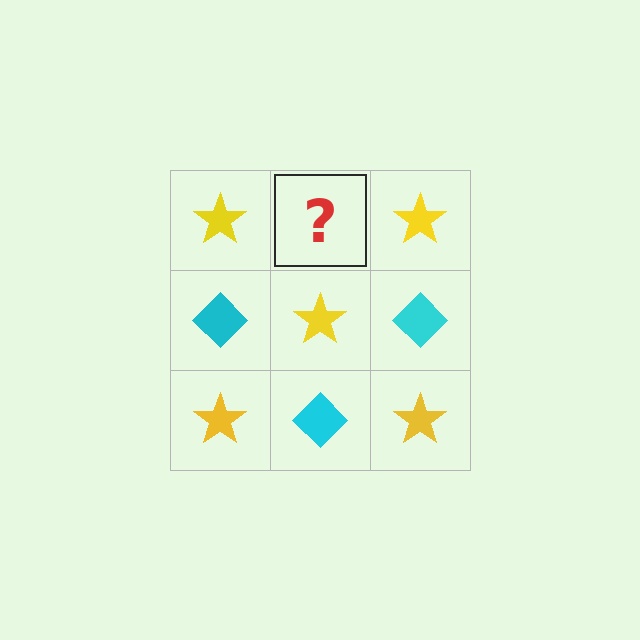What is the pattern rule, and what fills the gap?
The rule is that it alternates yellow star and cyan diamond in a checkerboard pattern. The gap should be filled with a cyan diamond.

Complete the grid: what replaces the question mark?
The question mark should be replaced with a cyan diamond.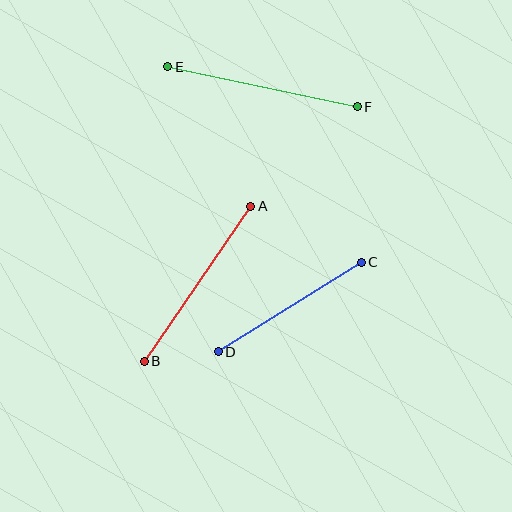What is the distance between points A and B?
The distance is approximately 188 pixels.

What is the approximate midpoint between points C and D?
The midpoint is at approximately (290, 307) pixels.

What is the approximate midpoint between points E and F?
The midpoint is at approximately (263, 87) pixels.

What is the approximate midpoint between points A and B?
The midpoint is at approximately (197, 284) pixels.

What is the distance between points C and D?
The distance is approximately 168 pixels.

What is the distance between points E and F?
The distance is approximately 194 pixels.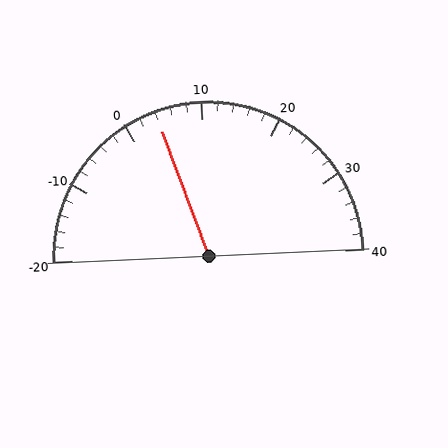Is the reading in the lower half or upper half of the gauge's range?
The reading is in the lower half of the range (-20 to 40).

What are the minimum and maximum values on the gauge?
The gauge ranges from -20 to 40.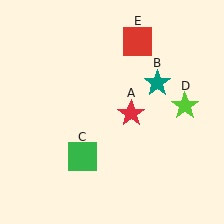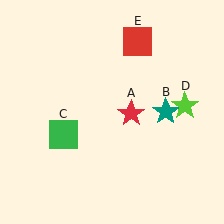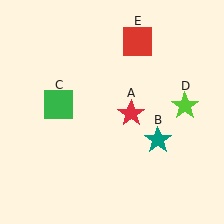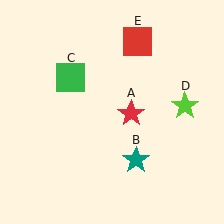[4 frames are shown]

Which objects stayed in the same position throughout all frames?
Red star (object A) and lime star (object D) and red square (object E) remained stationary.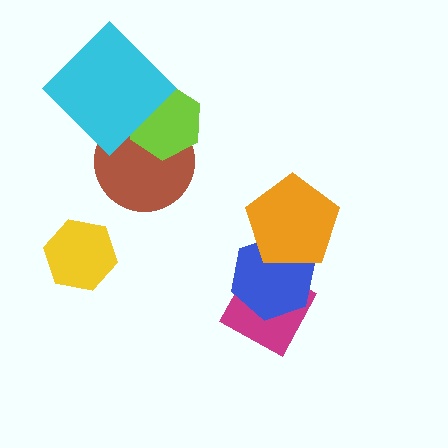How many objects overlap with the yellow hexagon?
0 objects overlap with the yellow hexagon.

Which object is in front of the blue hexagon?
The orange pentagon is in front of the blue hexagon.